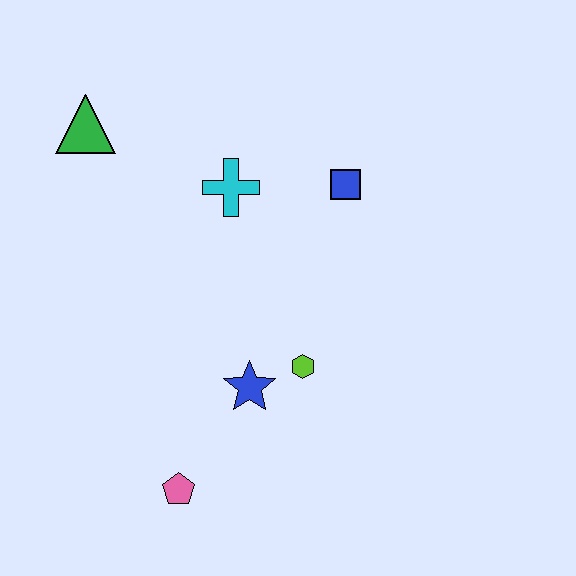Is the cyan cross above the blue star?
Yes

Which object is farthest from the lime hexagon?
The green triangle is farthest from the lime hexagon.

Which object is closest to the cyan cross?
The blue square is closest to the cyan cross.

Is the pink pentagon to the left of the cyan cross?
Yes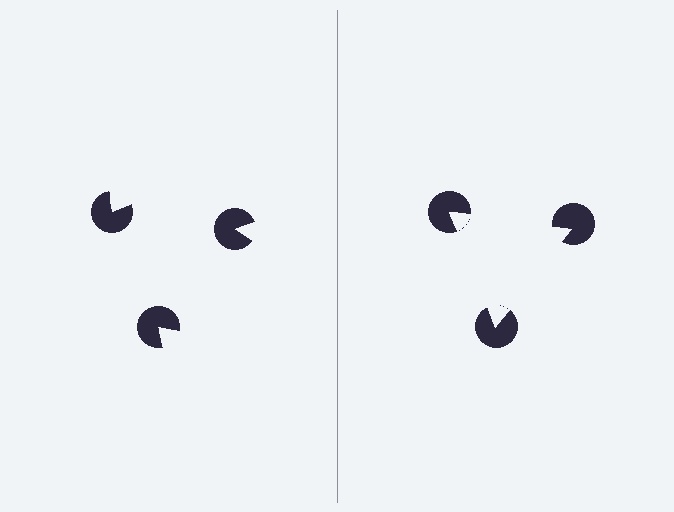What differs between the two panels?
The pac-man discs are positioned identically on both sides; only the wedge orientations differ. On the right they align to a triangle; on the left they are misaligned.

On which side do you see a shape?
An illusory triangle appears on the right side. On the left side the wedge cuts are rotated, so no coherent shape forms.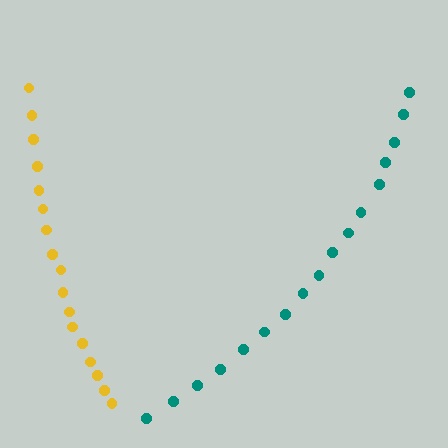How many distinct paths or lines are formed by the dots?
There are 2 distinct paths.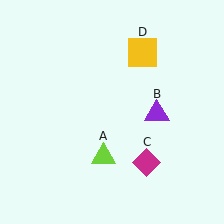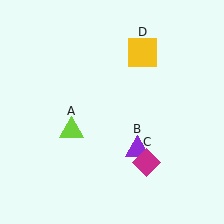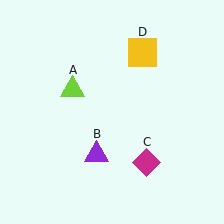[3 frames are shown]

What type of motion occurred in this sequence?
The lime triangle (object A), purple triangle (object B) rotated clockwise around the center of the scene.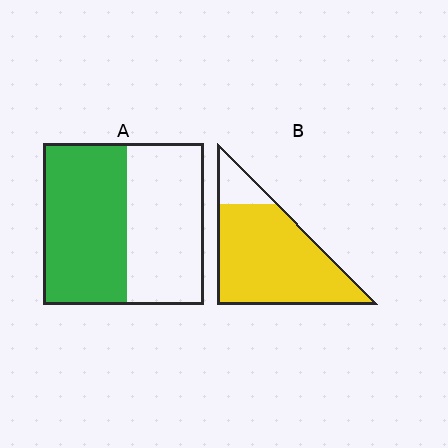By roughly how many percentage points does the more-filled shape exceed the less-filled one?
By roughly 35 percentage points (B over A).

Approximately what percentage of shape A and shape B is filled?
A is approximately 50% and B is approximately 85%.